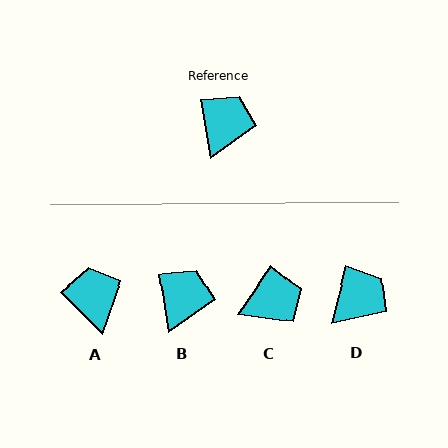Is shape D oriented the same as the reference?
No, it is off by about 23 degrees.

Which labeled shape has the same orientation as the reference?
B.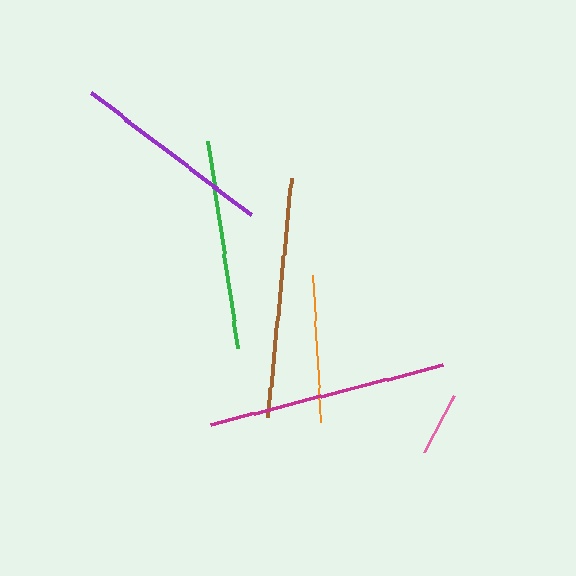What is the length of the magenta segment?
The magenta segment is approximately 239 pixels long.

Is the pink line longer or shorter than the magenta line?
The magenta line is longer than the pink line.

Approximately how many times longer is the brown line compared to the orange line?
The brown line is approximately 1.6 times the length of the orange line.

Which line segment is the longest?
The magenta line is the longest at approximately 239 pixels.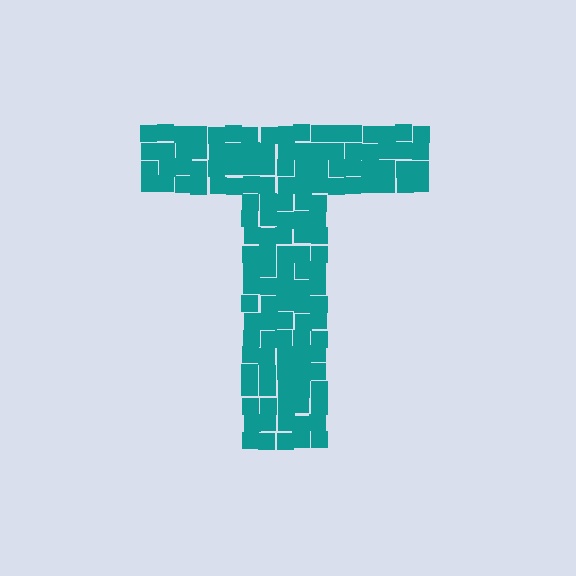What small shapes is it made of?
It is made of small squares.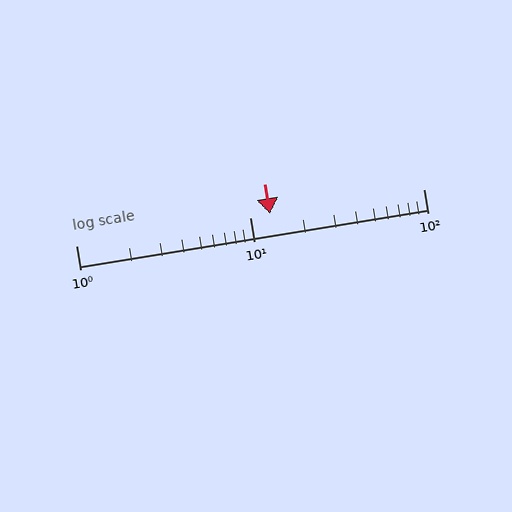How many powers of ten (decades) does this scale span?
The scale spans 2 decades, from 1 to 100.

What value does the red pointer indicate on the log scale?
The pointer indicates approximately 13.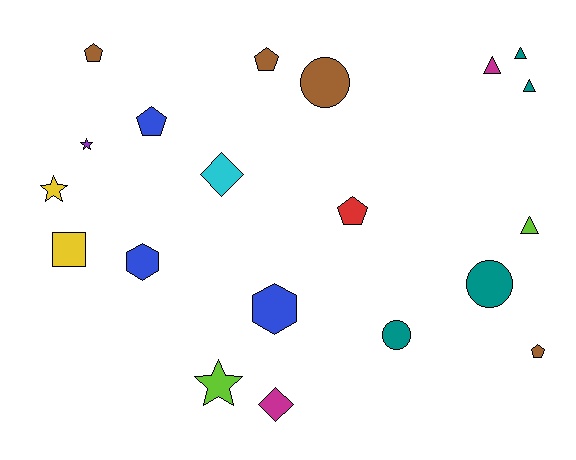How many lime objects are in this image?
There are 2 lime objects.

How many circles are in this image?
There are 3 circles.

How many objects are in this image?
There are 20 objects.